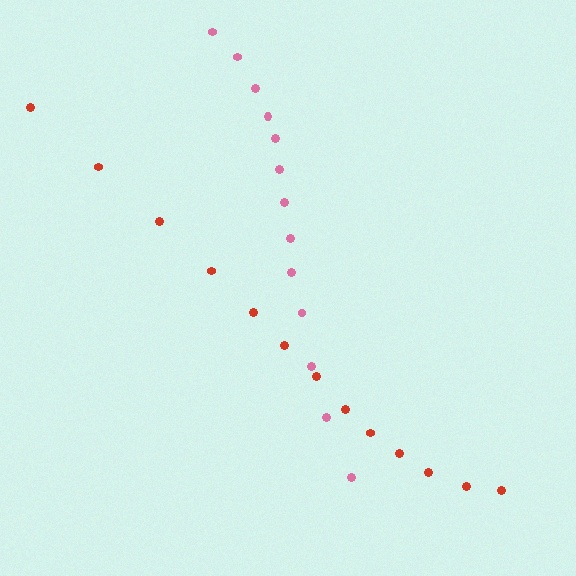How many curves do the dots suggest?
There are 2 distinct paths.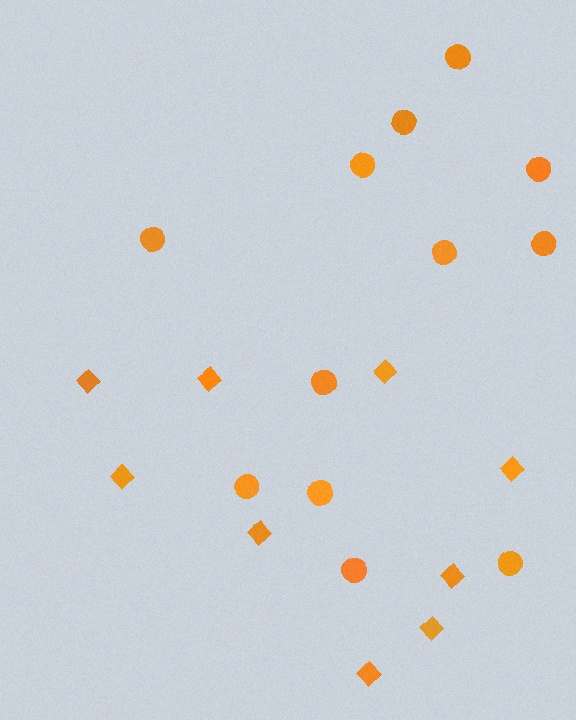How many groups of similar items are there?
There are 2 groups: one group of circles (12) and one group of diamonds (9).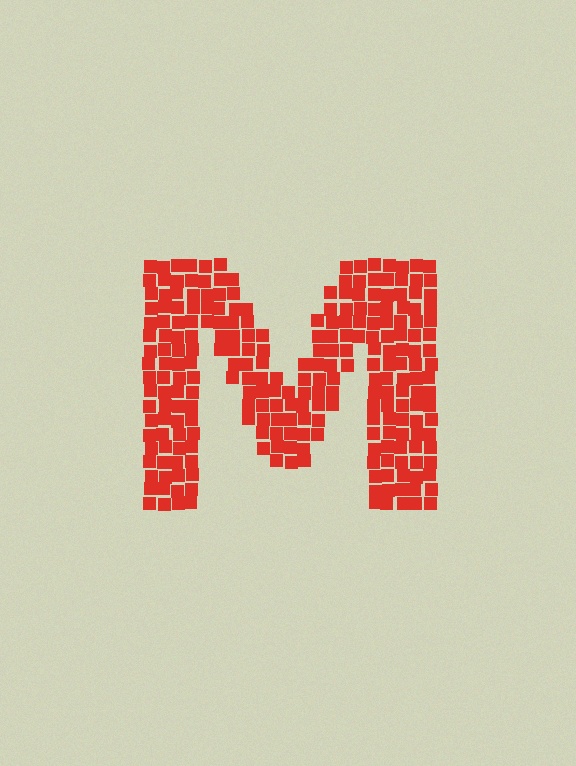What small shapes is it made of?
It is made of small squares.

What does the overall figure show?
The overall figure shows the letter M.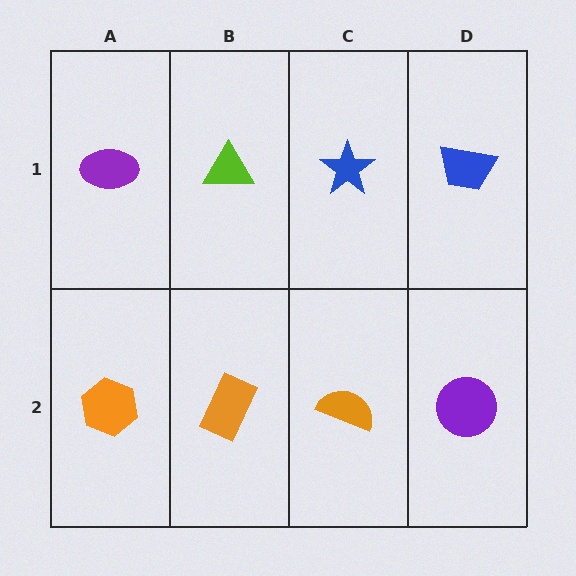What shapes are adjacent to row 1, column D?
A purple circle (row 2, column D), a blue star (row 1, column C).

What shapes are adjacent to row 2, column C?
A blue star (row 1, column C), an orange rectangle (row 2, column B), a purple circle (row 2, column D).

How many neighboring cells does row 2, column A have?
2.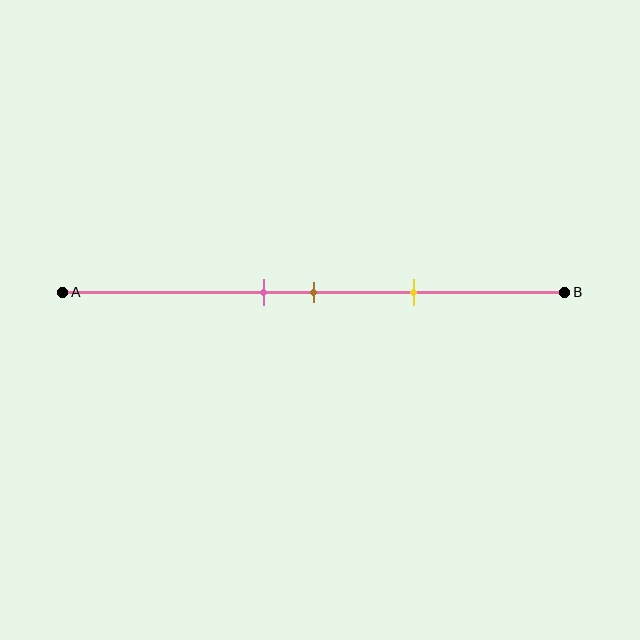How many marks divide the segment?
There are 3 marks dividing the segment.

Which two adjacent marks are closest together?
The pink and brown marks are the closest adjacent pair.